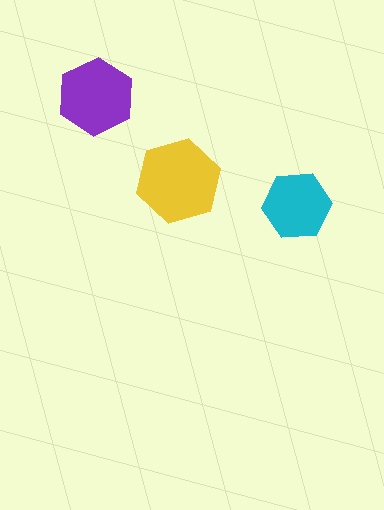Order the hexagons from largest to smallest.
the yellow one, the purple one, the cyan one.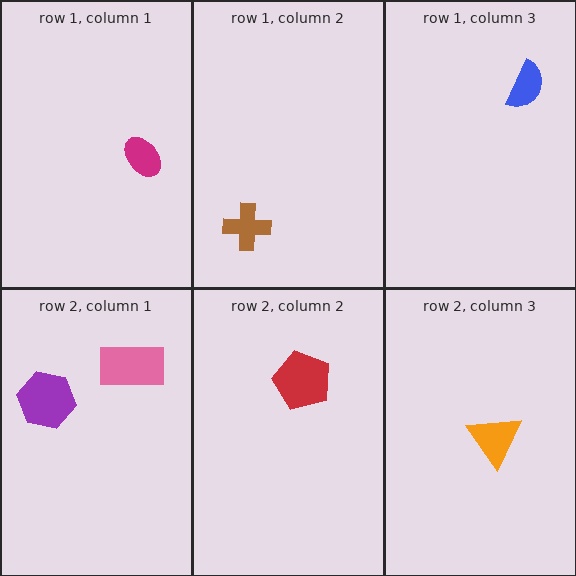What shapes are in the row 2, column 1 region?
The pink rectangle, the purple hexagon.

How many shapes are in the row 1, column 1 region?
1.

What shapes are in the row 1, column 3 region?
The blue semicircle.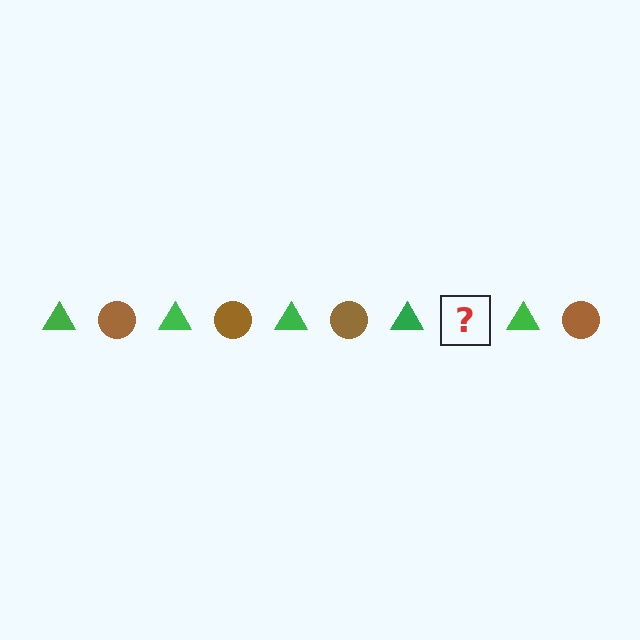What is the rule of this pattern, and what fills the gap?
The rule is that the pattern alternates between green triangle and brown circle. The gap should be filled with a brown circle.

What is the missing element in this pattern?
The missing element is a brown circle.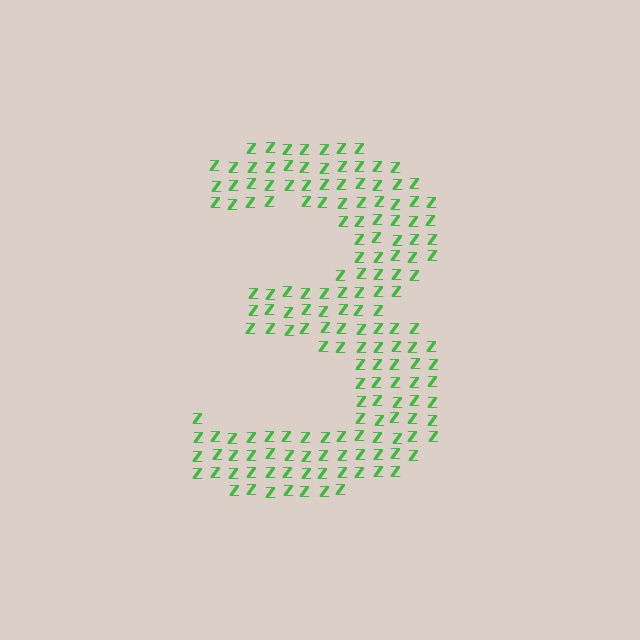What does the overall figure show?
The overall figure shows the digit 3.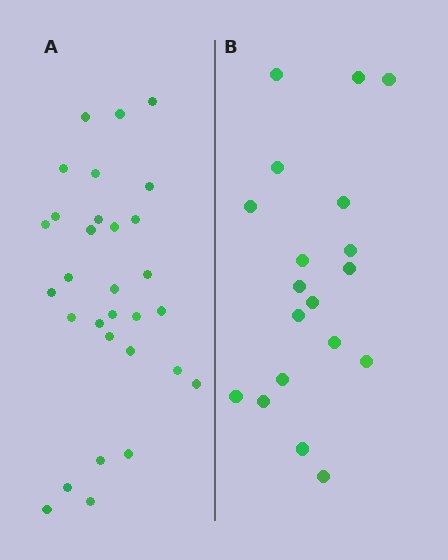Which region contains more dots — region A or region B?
Region A (the left region) has more dots.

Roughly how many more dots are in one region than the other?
Region A has roughly 12 or so more dots than region B.